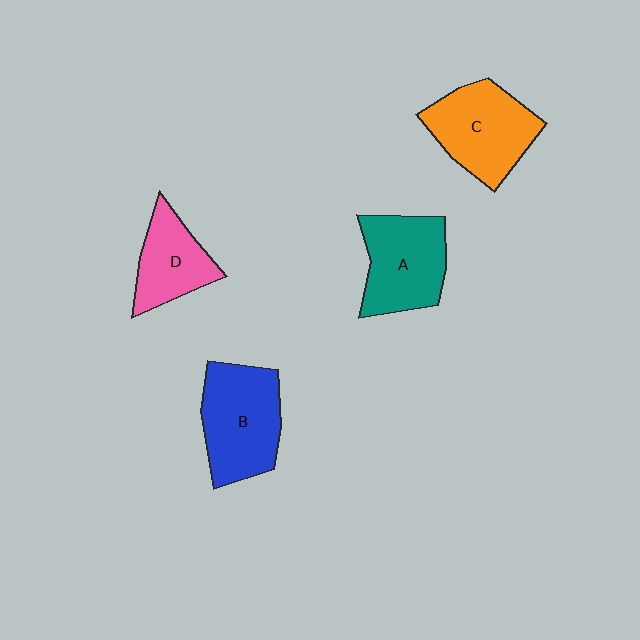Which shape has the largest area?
Shape B (blue).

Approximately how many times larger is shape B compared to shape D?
Approximately 1.5 times.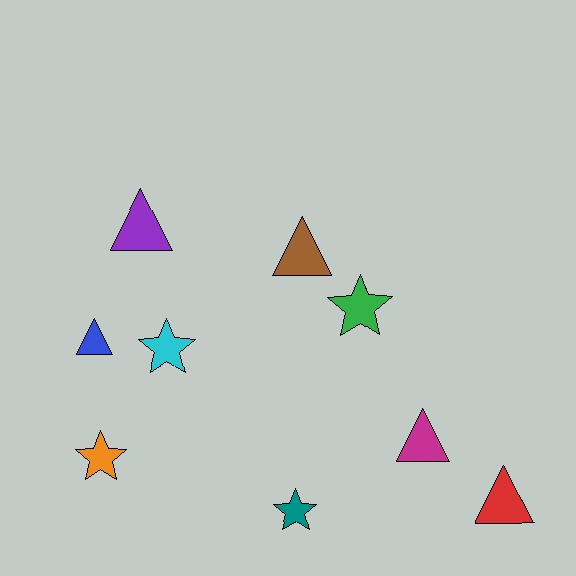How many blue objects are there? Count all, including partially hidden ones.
There is 1 blue object.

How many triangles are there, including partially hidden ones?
There are 5 triangles.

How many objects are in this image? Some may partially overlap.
There are 9 objects.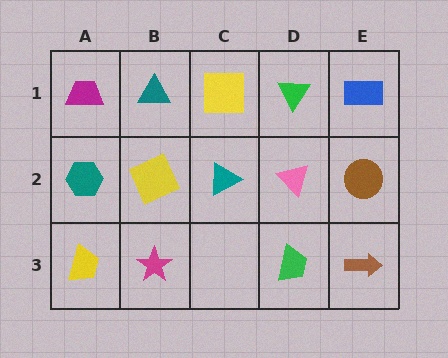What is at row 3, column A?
A yellow trapezoid.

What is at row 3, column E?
A brown arrow.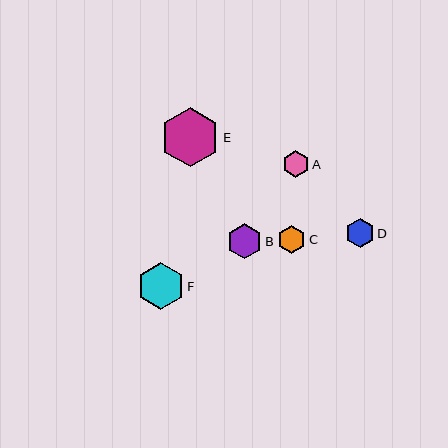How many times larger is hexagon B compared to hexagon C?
Hexagon B is approximately 1.2 times the size of hexagon C.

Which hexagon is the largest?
Hexagon E is the largest with a size of approximately 59 pixels.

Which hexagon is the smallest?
Hexagon A is the smallest with a size of approximately 26 pixels.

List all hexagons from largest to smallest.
From largest to smallest: E, F, B, D, C, A.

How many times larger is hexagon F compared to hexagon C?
Hexagon F is approximately 1.6 times the size of hexagon C.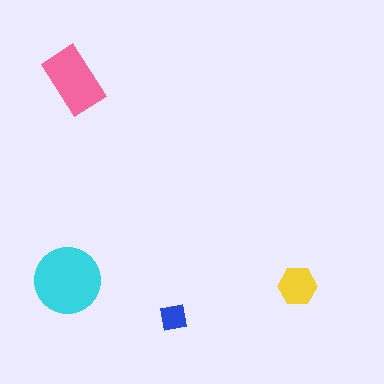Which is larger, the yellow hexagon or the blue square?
The yellow hexagon.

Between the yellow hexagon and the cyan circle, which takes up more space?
The cyan circle.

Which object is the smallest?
The blue square.